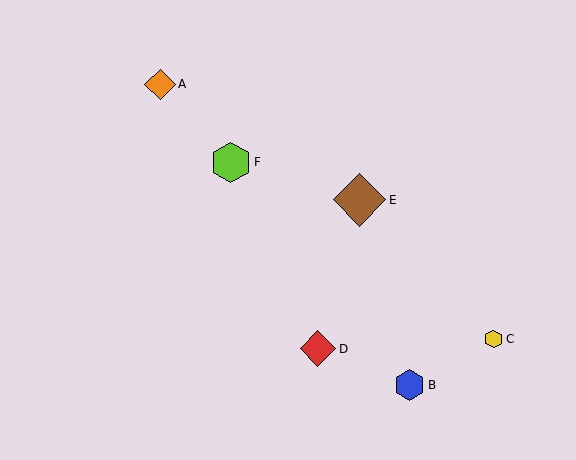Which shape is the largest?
The brown diamond (labeled E) is the largest.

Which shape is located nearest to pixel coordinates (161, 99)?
The orange diamond (labeled A) at (160, 84) is nearest to that location.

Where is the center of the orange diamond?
The center of the orange diamond is at (160, 84).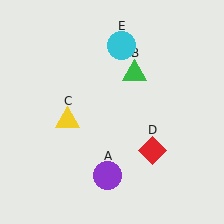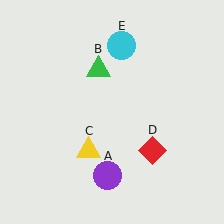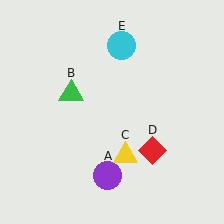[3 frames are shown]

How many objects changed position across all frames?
2 objects changed position: green triangle (object B), yellow triangle (object C).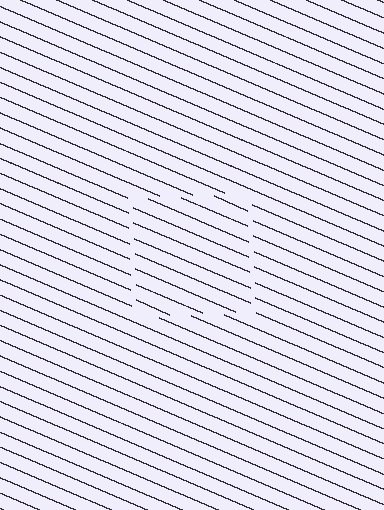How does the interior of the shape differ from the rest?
The interior of the shape contains the same grating, shifted by half a period — the contour is defined by the phase discontinuity where line-ends from the inner and outer gratings abut.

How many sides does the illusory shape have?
4 sides — the line-ends trace a square.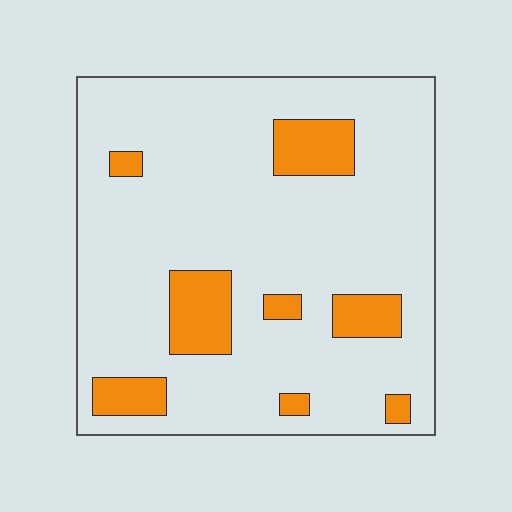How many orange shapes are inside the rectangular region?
8.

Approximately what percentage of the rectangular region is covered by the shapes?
Approximately 15%.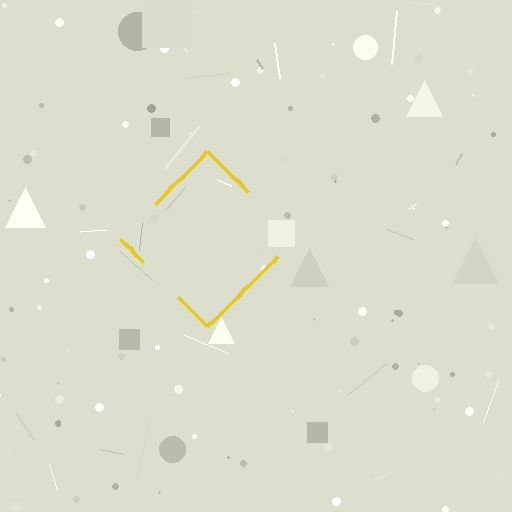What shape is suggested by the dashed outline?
The dashed outline suggests a diamond.